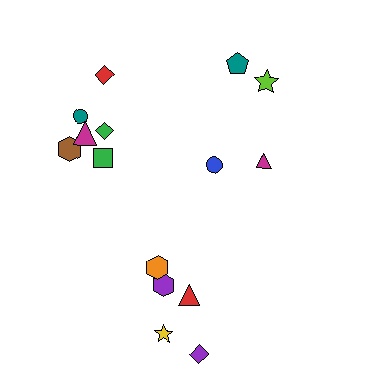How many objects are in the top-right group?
There are 4 objects.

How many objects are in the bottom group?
There are 5 objects.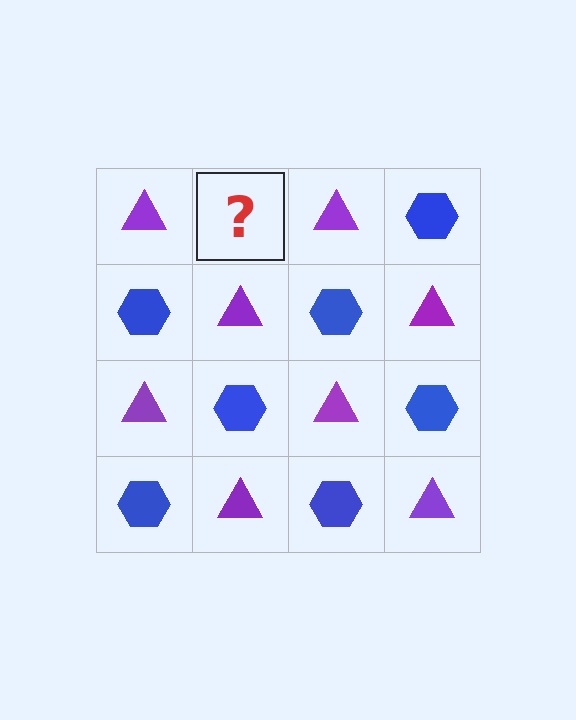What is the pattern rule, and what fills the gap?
The rule is that it alternates purple triangle and blue hexagon in a checkerboard pattern. The gap should be filled with a blue hexagon.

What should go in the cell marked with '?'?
The missing cell should contain a blue hexagon.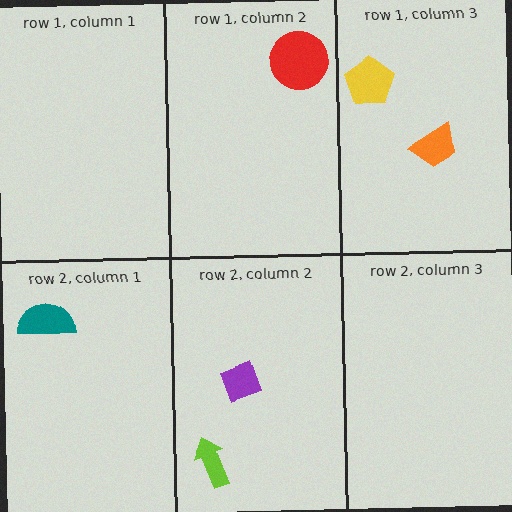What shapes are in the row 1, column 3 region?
The yellow pentagon, the orange trapezoid.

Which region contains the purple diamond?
The row 2, column 2 region.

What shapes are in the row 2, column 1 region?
The teal semicircle.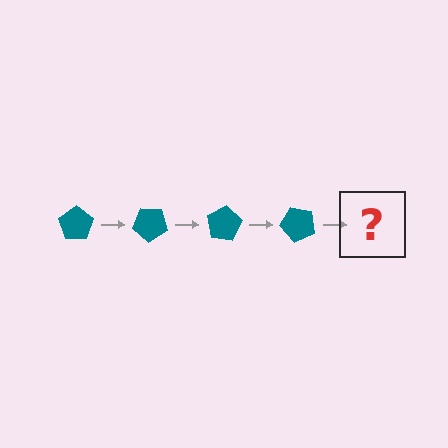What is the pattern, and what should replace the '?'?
The pattern is that the pentagon rotates 40 degrees each step. The '?' should be a teal pentagon rotated 160 degrees.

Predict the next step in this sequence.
The next step is a teal pentagon rotated 160 degrees.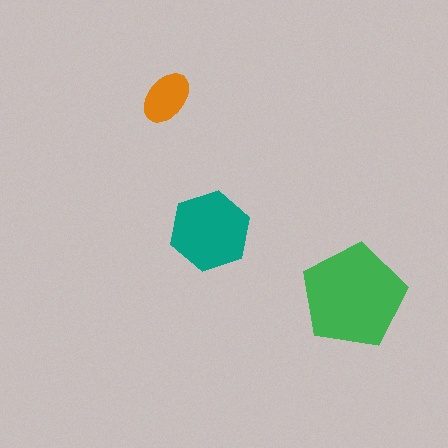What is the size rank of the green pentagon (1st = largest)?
1st.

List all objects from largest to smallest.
The green pentagon, the teal hexagon, the orange ellipse.